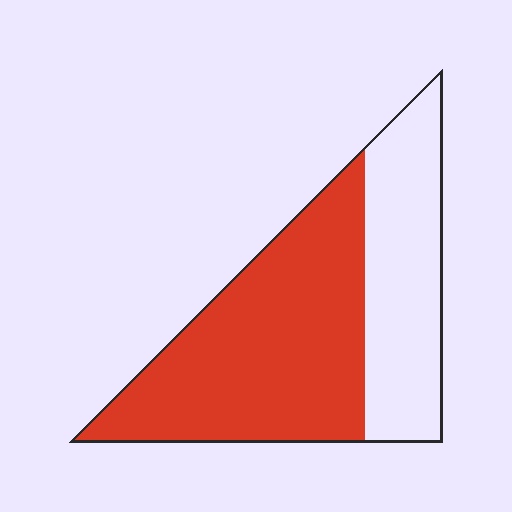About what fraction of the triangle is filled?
About five eighths (5/8).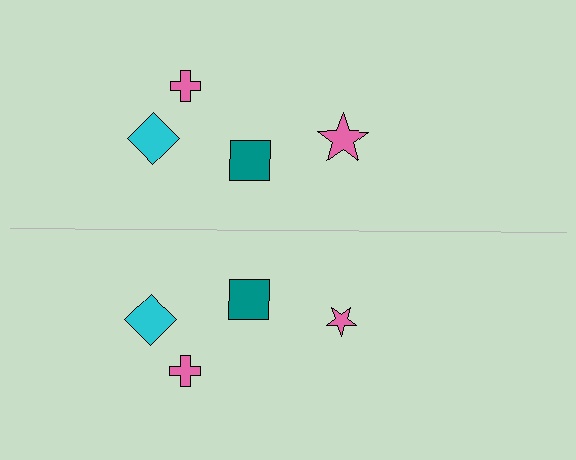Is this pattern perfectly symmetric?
No, the pattern is not perfectly symmetric. The pink star on the bottom side has a different size than its mirror counterpart.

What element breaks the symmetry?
The pink star on the bottom side has a different size than its mirror counterpart.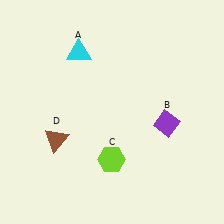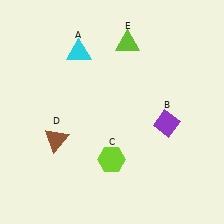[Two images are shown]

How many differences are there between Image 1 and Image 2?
There is 1 difference between the two images.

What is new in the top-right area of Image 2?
A lime triangle (E) was added in the top-right area of Image 2.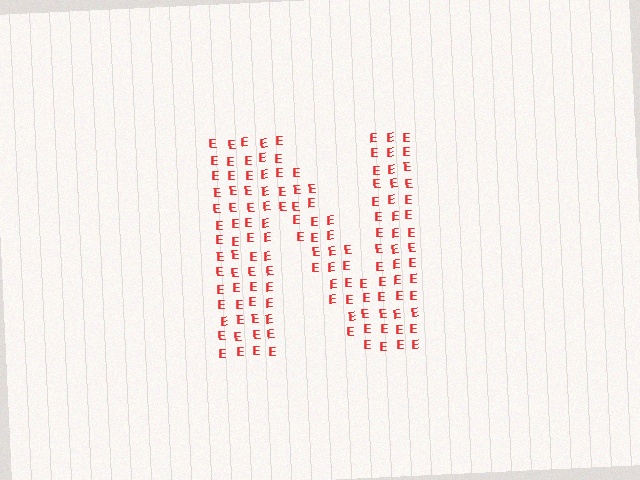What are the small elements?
The small elements are letter E's.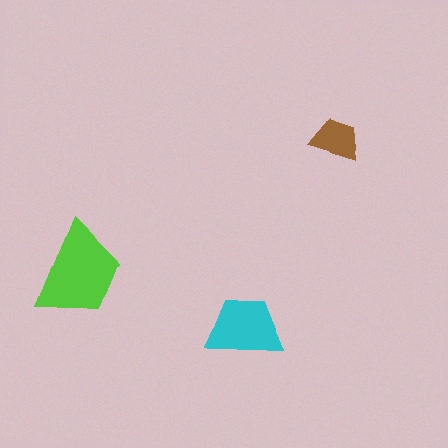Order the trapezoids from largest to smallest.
the lime one, the cyan one, the brown one.